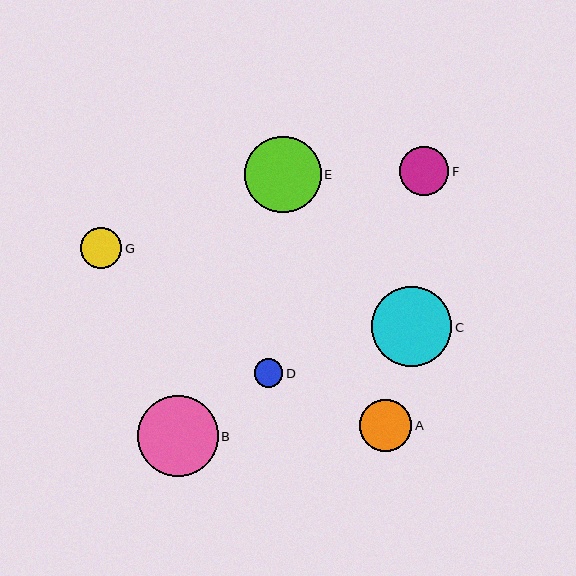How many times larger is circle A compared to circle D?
Circle A is approximately 1.8 times the size of circle D.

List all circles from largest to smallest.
From largest to smallest: B, C, E, A, F, G, D.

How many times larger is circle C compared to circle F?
Circle C is approximately 1.6 times the size of circle F.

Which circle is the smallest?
Circle D is the smallest with a size of approximately 28 pixels.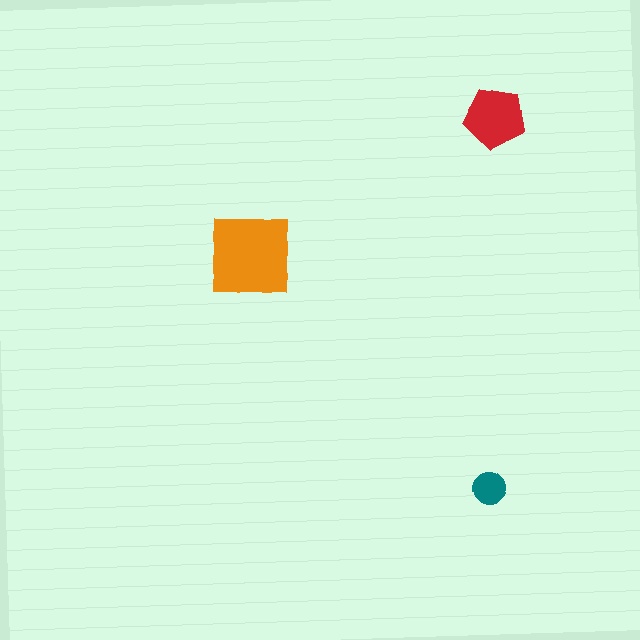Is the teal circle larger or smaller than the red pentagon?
Smaller.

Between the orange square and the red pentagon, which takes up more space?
The orange square.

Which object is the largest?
The orange square.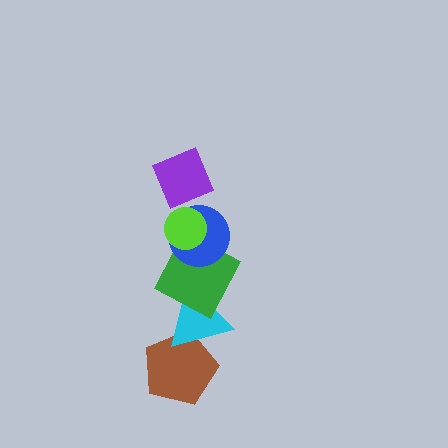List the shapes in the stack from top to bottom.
From top to bottom: the lime circle, the purple diamond, the blue circle, the green square, the cyan triangle, the brown pentagon.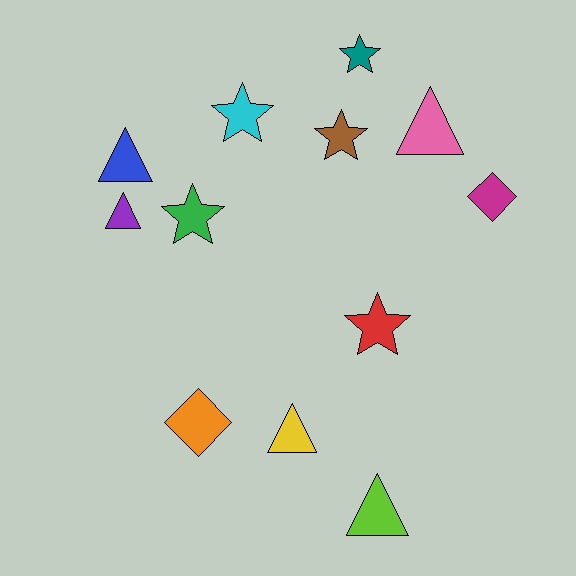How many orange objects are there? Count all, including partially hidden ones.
There is 1 orange object.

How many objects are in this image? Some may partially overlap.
There are 12 objects.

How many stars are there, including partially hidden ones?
There are 5 stars.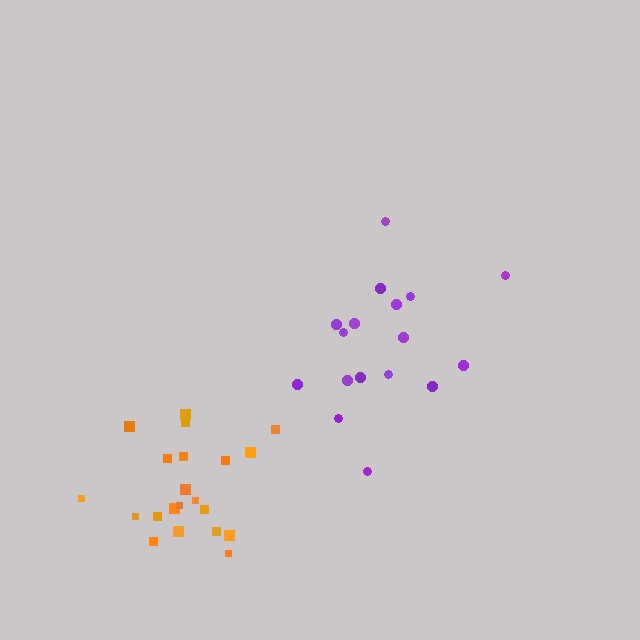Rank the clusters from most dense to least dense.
orange, purple.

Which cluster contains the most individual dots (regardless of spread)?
Orange (21).